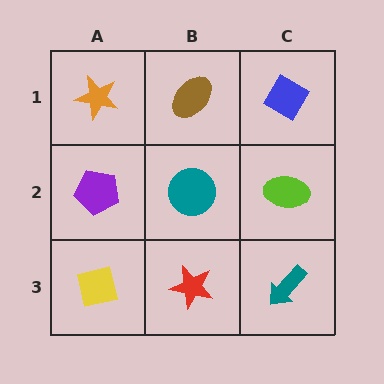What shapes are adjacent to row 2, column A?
An orange star (row 1, column A), a yellow square (row 3, column A), a teal circle (row 2, column B).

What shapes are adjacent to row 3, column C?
A lime ellipse (row 2, column C), a red star (row 3, column B).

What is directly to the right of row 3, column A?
A red star.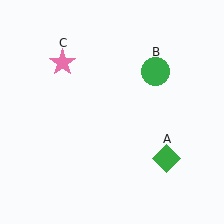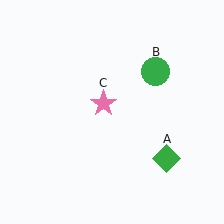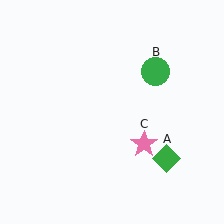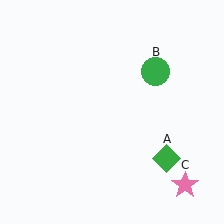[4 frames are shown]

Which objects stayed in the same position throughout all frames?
Green diamond (object A) and green circle (object B) remained stationary.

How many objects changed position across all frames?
1 object changed position: pink star (object C).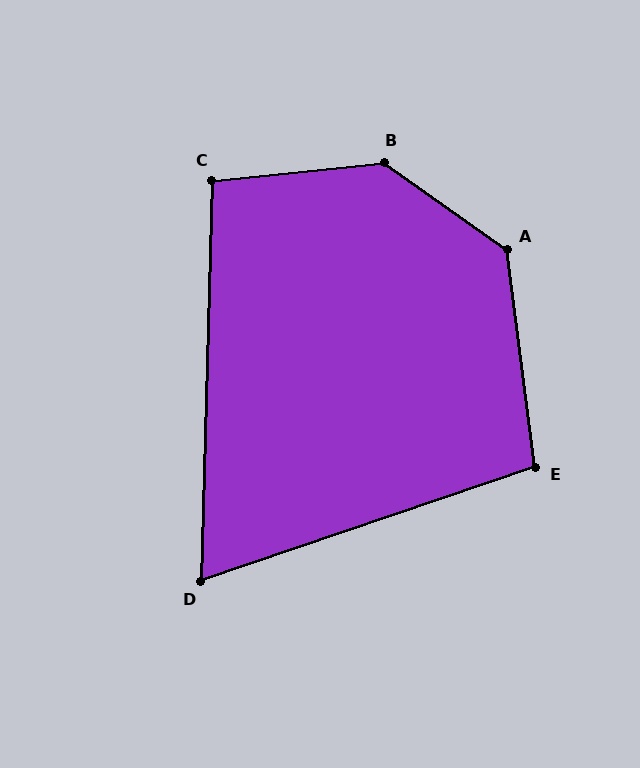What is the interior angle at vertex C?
Approximately 97 degrees (obtuse).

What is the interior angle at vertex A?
Approximately 133 degrees (obtuse).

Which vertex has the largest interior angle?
B, at approximately 139 degrees.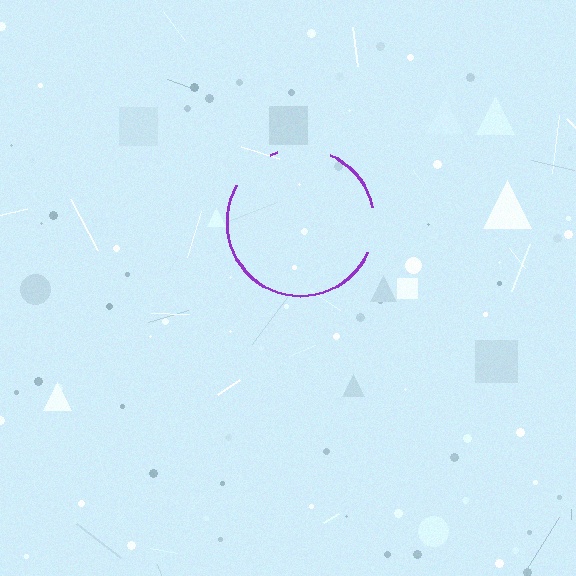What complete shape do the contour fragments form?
The contour fragments form a circle.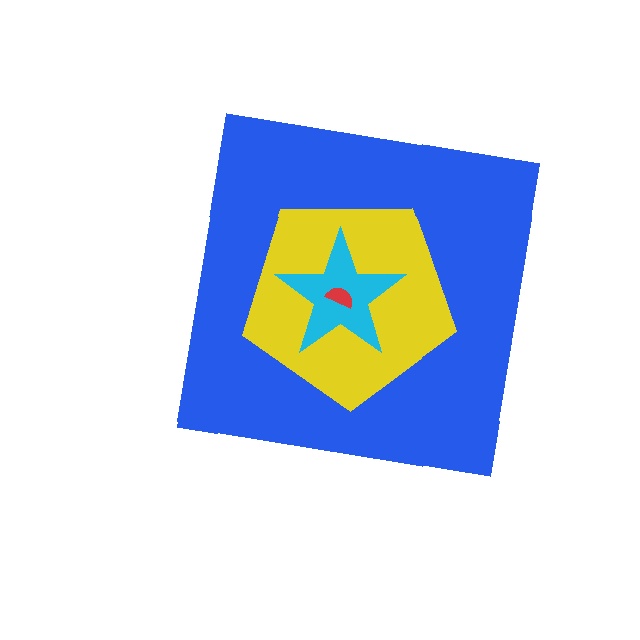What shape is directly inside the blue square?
The yellow pentagon.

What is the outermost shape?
The blue square.